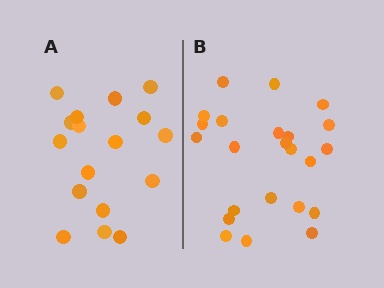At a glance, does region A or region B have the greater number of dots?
Region B (the right region) has more dots.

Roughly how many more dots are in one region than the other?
Region B has about 6 more dots than region A.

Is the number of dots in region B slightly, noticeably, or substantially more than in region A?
Region B has noticeably more, but not dramatically so. The ratio is roughly 1.4 to 1.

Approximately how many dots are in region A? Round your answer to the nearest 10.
About 20 dots. (The exact count is 17, which rounds to 20.)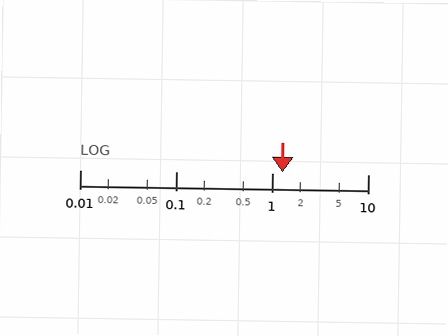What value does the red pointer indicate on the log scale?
The pointer indicates approximately 1.3.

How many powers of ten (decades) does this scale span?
The scale spans 3 decades, from 0.01 to 10.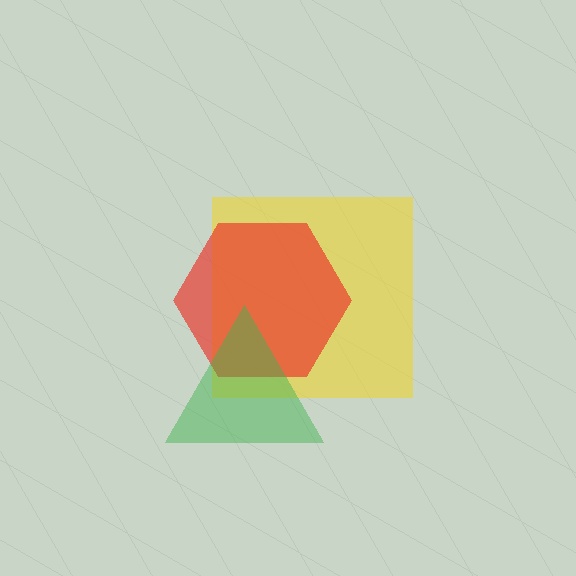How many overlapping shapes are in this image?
There are 3 overlapping shapes in the image.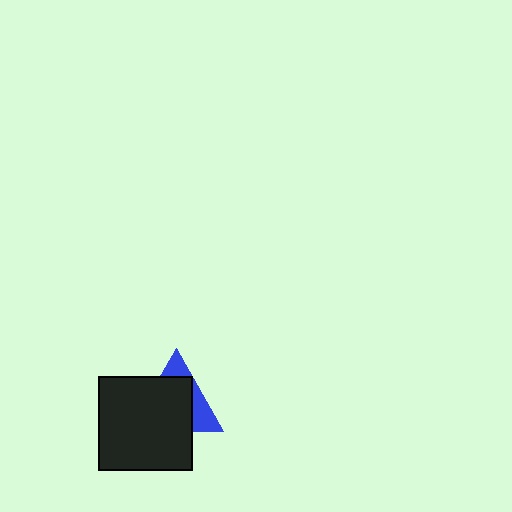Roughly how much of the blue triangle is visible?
A small part of it is visible (roughly 31%).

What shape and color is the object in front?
The object in front is a black square.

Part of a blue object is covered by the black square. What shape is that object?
It is a triangle.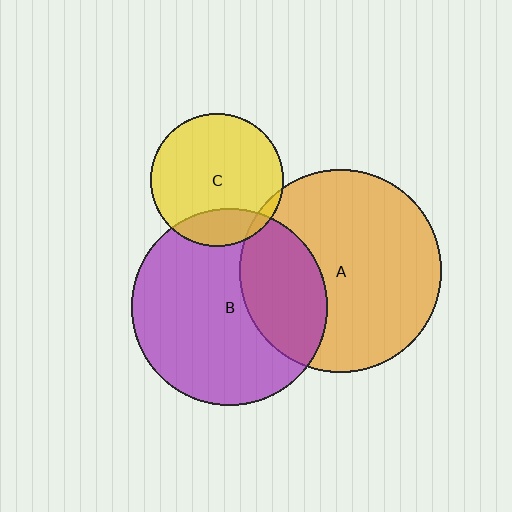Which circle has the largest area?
Circle A (orange).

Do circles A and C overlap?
Yes.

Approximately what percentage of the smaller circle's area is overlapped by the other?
Approximately 5%.